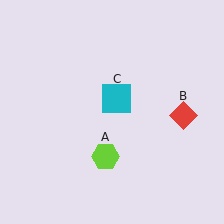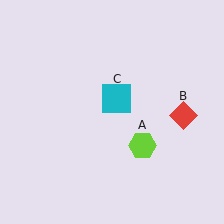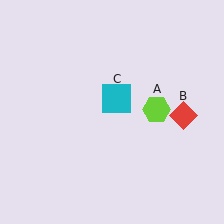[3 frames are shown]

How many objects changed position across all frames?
1 object changed position: lime hexagon (object A).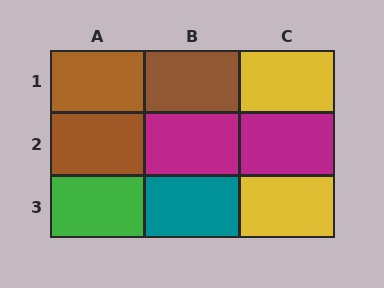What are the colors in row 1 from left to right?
Brown, brown, yellow.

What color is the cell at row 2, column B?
Magenta.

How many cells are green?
1 cell is green.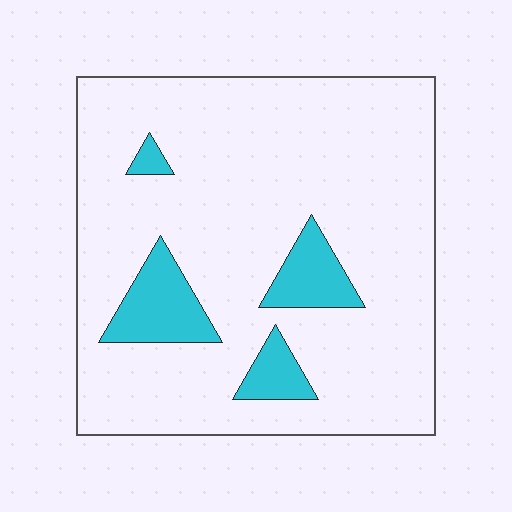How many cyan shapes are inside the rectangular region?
4.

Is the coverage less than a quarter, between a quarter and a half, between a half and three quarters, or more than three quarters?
Less than a quarter.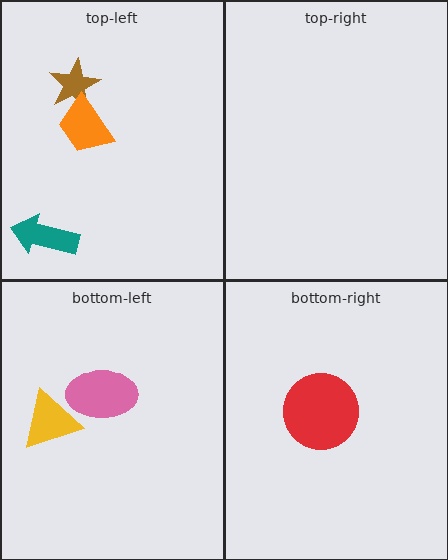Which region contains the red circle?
The bottom-right region.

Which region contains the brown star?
The top-left region.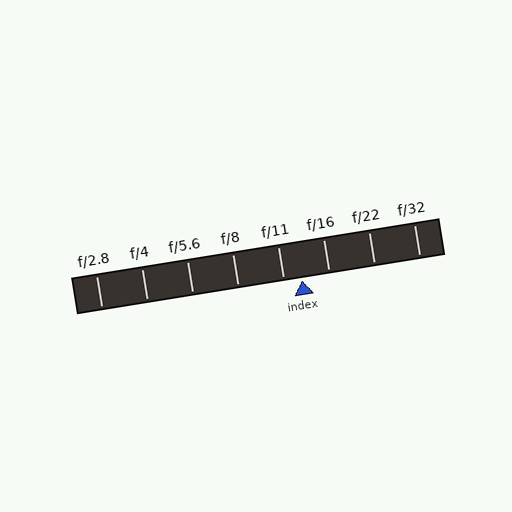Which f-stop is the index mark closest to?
The index mark is closest to f/11.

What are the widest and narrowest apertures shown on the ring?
The widest aperture shown is f/2.8 and the narrowest is f/32.